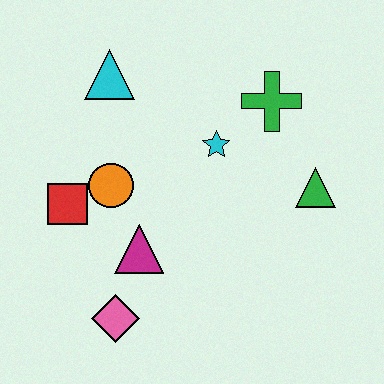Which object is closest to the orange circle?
The red square is closest to the orange circle.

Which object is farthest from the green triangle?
The red square is farthest from the green triangle.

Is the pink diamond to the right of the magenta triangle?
No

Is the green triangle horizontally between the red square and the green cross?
No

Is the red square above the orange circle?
No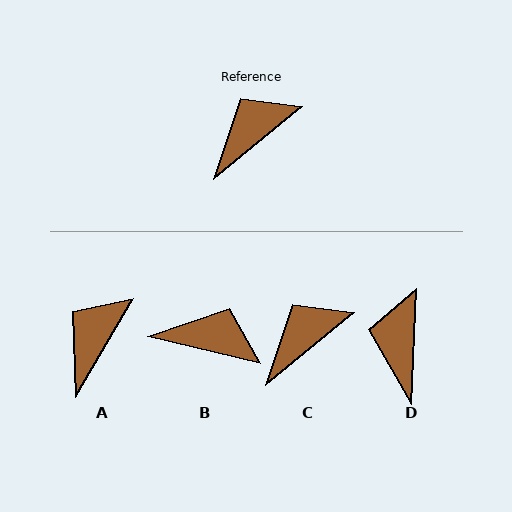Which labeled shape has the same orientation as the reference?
C.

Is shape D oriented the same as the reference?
No, it is off by about 48 degrees.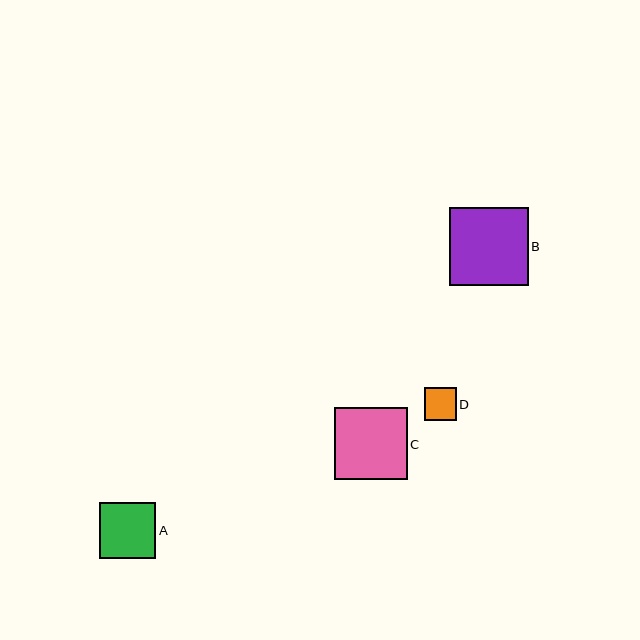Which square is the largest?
Square B is the largest with a size of approximately 78 pixels.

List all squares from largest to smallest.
From largest to smallest: B, C, A, D.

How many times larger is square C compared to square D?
Square C is approximately 2.2 times the size of square D.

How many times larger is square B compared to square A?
Square B is approximately 1.4 times the size of square A.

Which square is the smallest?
Square D is the smallest with a size of approximately 32 pixels.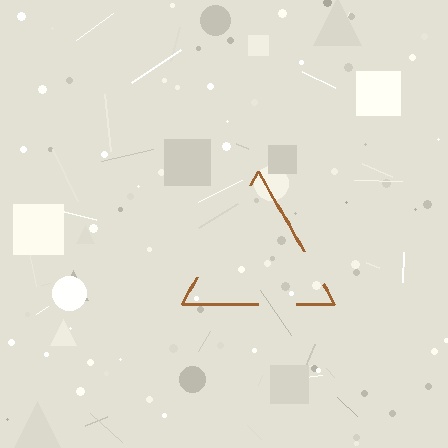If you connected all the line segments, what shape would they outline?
They would outline a triangle.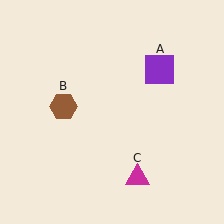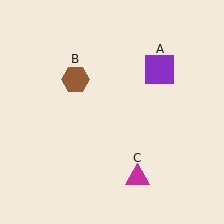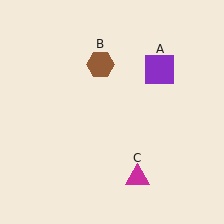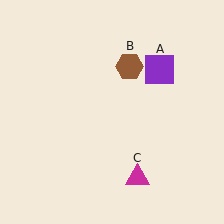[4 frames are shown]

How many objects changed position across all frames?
1 object changed position: brown hexagon (object B).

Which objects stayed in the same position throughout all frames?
Purple square (object A) and magenta triangle (object C) remained stationary.